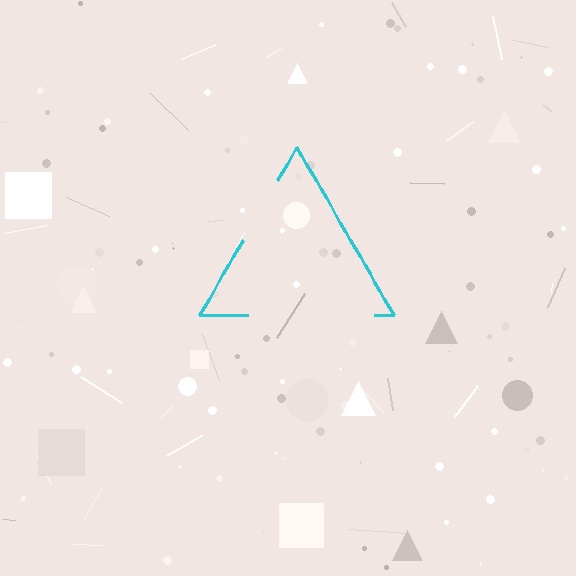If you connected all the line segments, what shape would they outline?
They would outline a triangle.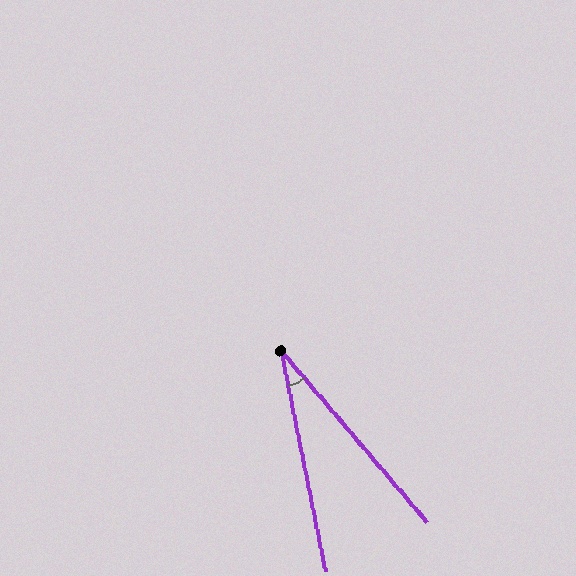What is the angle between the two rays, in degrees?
Approximately 29 degrees.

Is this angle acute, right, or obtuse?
It is acute.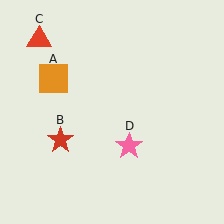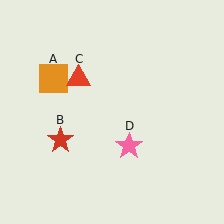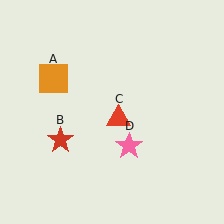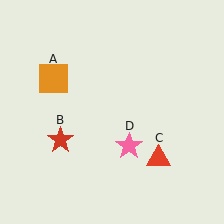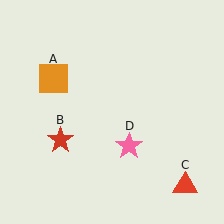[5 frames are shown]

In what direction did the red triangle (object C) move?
The red triangle (object C) moved down and to the right.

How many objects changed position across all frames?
1 object changed position: red triangle (object C).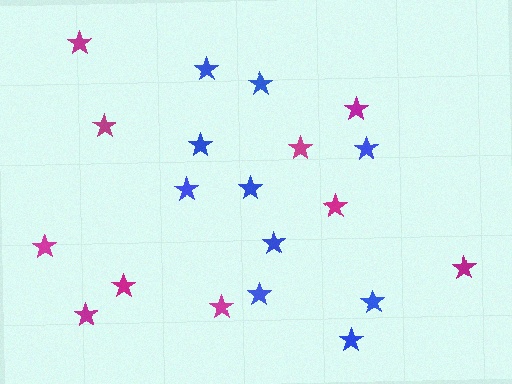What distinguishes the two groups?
There are 2 groups: one group of blue stars (10) and one group of magenta stars (10).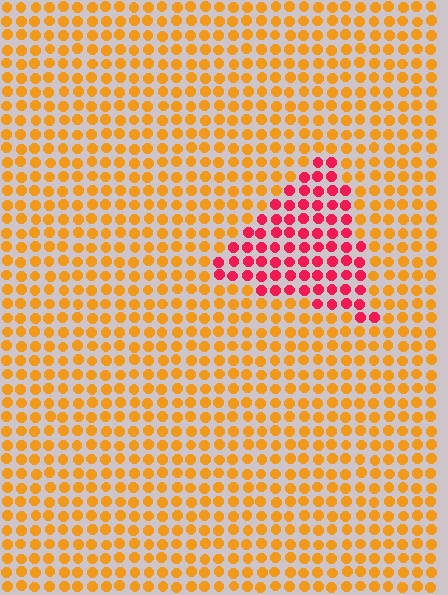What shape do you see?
I see a triangle.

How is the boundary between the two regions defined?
The boundary is defined purely by a slight shift in hue (about 51 degrees). Spacing, size, and orientation are identical on both sides.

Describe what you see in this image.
The image is filled with small orange elements in a uniform arrangement. A triangle-shaped region is visible where the elements are tinted to a slightly different hue, forming a subtle color boundary.